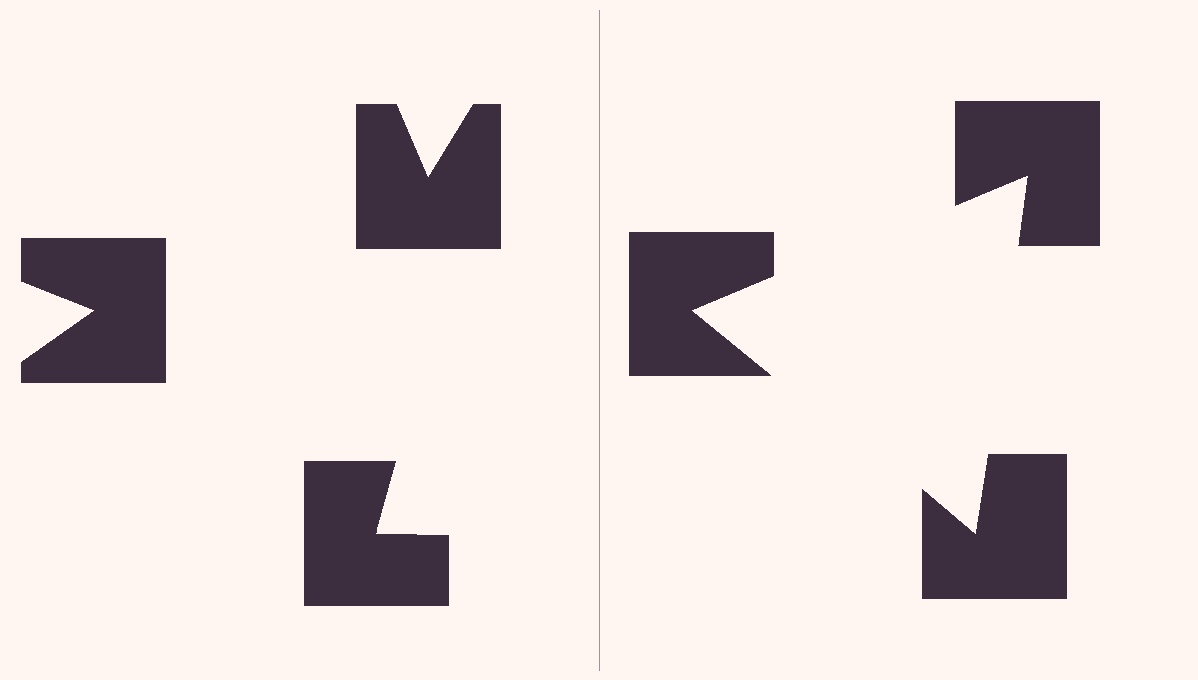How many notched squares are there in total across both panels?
6 — 3 on each side.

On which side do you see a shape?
An illusory triangle appears on the right side. On the left side the wedge cuts are rotated, so no coherent shape forms.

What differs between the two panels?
The notched squares are positioned identically on both sides; only the wedge orientations differ. On the right they align to a triangle; on the left they are misaligned.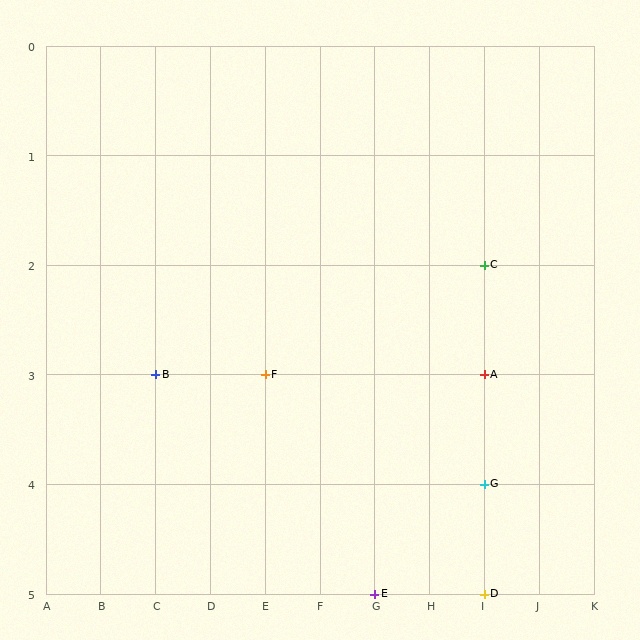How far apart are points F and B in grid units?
Points F and B are 2 columns apart.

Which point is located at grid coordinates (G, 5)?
Point E is at (G, 5).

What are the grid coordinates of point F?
Point F is at grid coordinates (E, 3).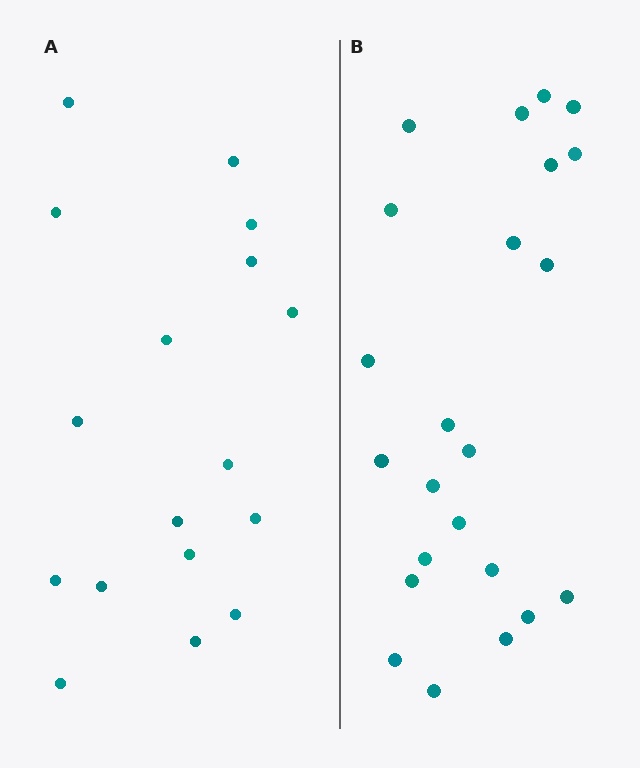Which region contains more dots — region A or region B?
Region B (the right region) has more dots.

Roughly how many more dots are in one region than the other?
Region B has about 6 more dots than region A.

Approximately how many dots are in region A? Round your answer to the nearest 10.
About 20 dots. (The exact count is 17, which rounds to 20.)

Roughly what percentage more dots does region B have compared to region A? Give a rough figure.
About 35% more.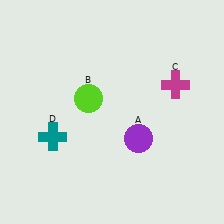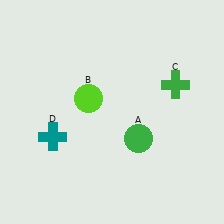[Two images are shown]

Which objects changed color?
A changed from purple to green. C changed from magenta to green.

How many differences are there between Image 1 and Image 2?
There are 2 differences between the two images.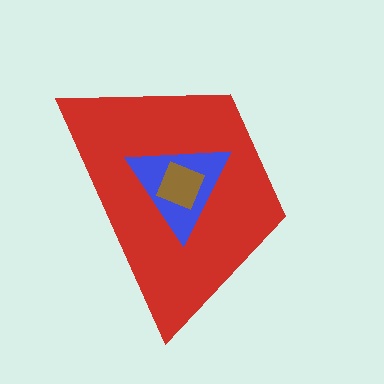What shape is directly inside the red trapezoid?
The blue triangle.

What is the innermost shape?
The brown square.